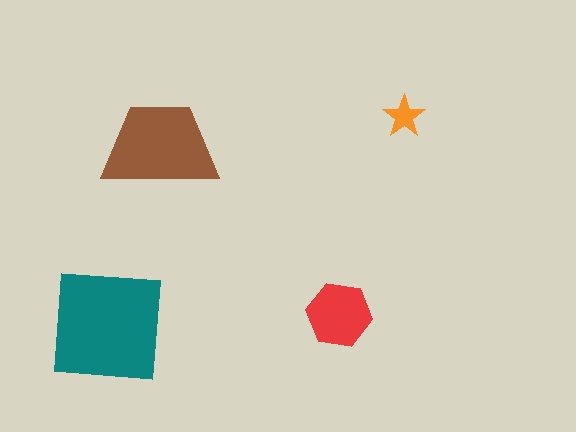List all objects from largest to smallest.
The teal square, the brown trapezoid, the red hexagon, the orange star.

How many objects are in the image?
There are 4 objects in the image.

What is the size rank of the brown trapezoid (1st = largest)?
2nd.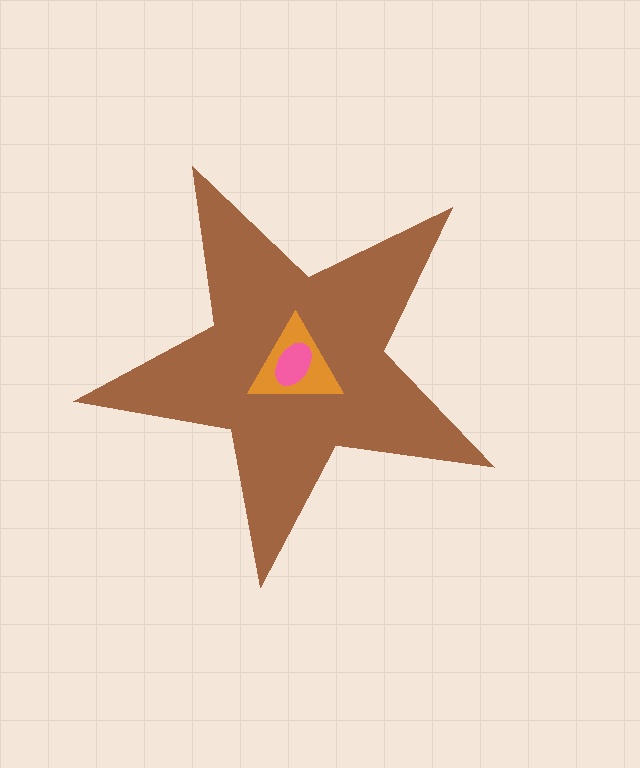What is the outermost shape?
The brown star.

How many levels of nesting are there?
3.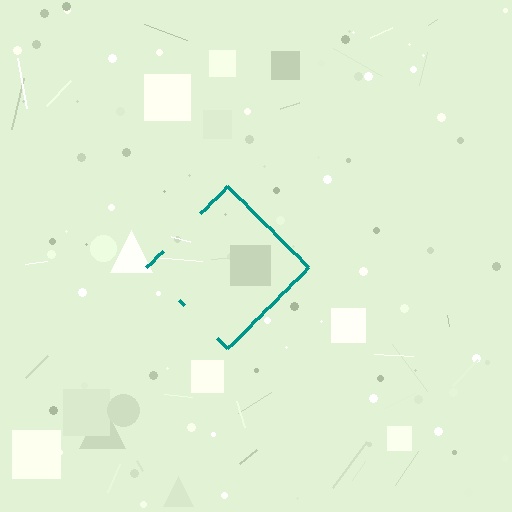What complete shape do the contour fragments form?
The contour fragments form a diamond.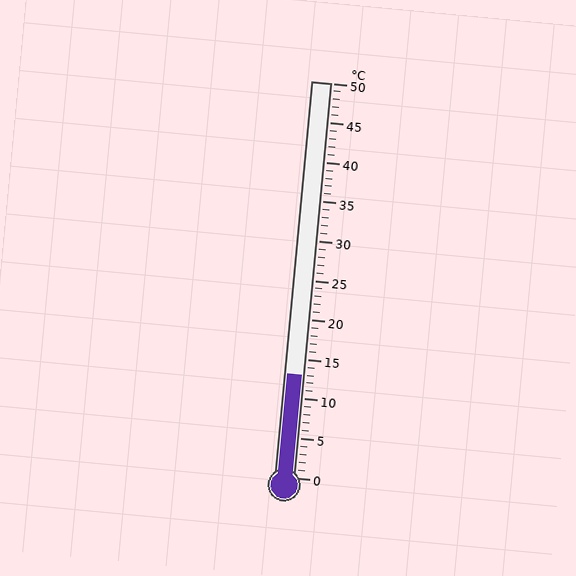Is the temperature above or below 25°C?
The temperature is below 25°C.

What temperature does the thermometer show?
The thermometer shows approximately 13°C.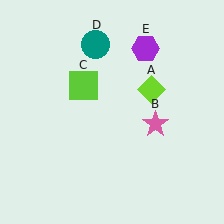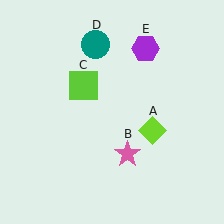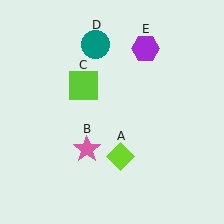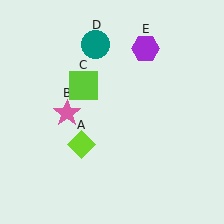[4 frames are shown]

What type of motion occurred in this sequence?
The lime diamond (object A), pink star (object B) rotated clockwise around the center of the scene.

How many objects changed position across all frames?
2 objects changed position: lime diamond (object A), pink star (object B).